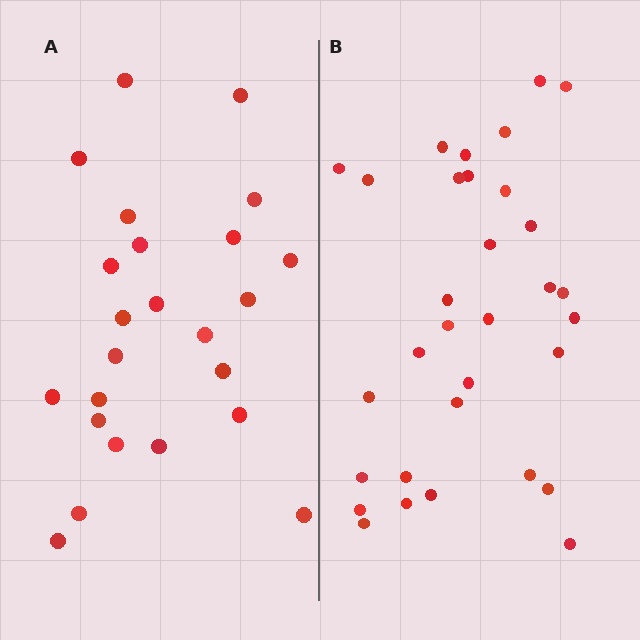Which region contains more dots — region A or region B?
Region B (the right region) has more dots.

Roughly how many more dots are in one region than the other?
Region B has roughly 8 or so more dots than region A.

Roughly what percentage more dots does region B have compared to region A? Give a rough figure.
About 35% more.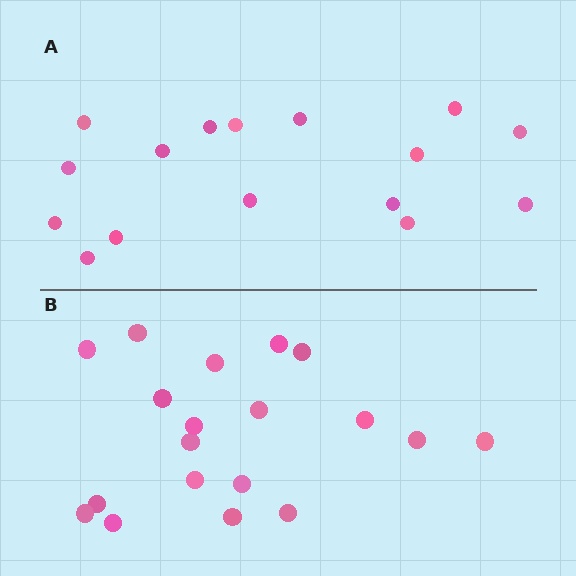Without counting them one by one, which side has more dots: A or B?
Region B (the bottom region) has more dots.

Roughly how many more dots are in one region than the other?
Region B has just a few more — roughly 2 or 3 more dots than region A.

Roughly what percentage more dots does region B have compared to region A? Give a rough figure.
About 20% more.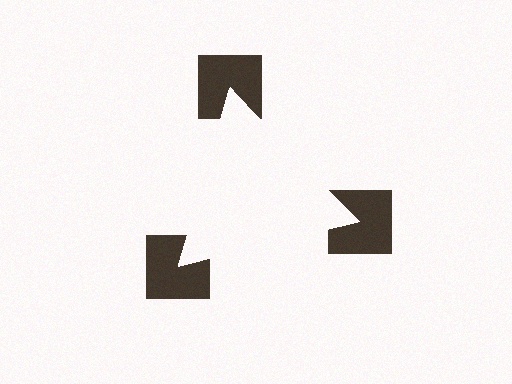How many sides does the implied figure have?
3 sides.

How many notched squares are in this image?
There are 3 — one at each vertex of the illusory triangle.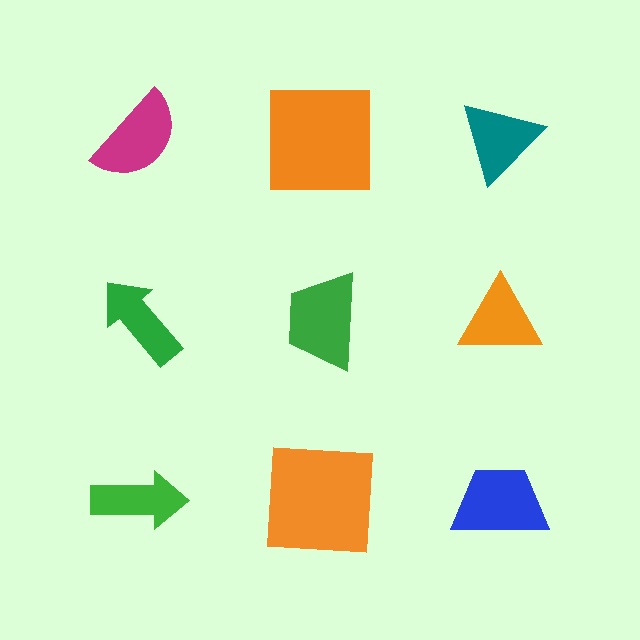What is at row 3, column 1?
A green arrow.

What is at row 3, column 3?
A blue trapezoid.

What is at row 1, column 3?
A teal triangle.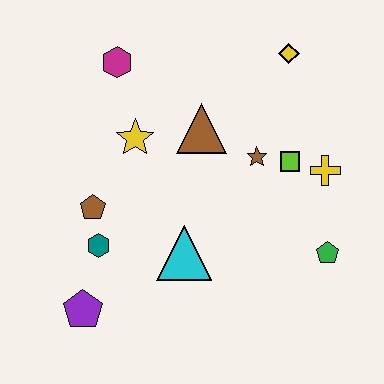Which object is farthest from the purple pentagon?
The yellow diamond is farthest from the purple pentagon.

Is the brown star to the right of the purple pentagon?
Yes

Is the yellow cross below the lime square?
Yes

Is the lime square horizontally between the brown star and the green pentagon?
Yes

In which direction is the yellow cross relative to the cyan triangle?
The yellow cross is to the right of the cyan triangle.